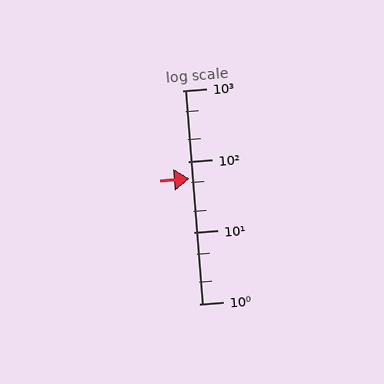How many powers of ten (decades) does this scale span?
The scale spans 3 decades, from 1 to 1000.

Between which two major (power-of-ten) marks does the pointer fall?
The pointer is between 10 and 100.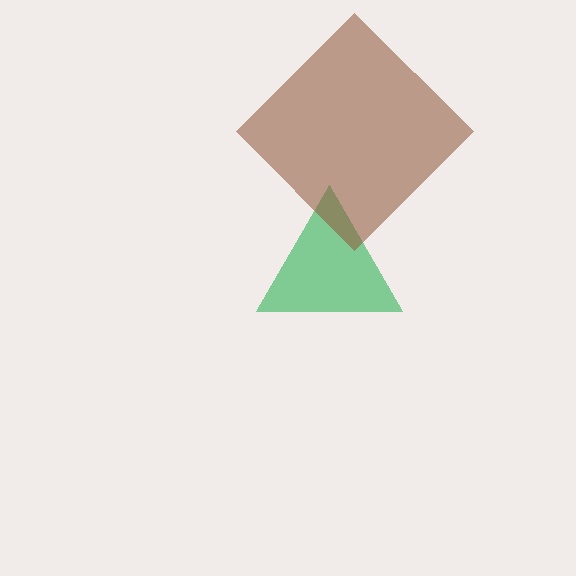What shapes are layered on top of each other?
The layered shapes are: a green triangle, a brown diamond.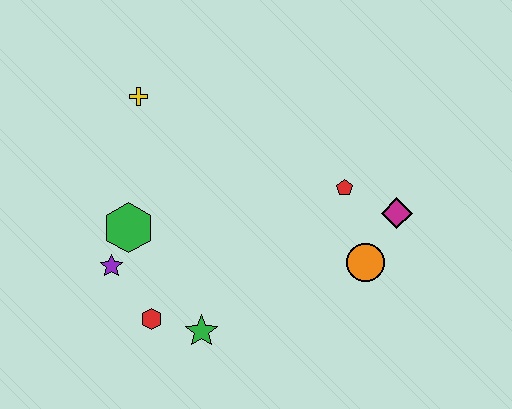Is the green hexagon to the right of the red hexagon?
No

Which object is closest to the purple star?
The green hexagon is closest to the purple star.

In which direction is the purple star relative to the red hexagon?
The purple star is above the red hexagon.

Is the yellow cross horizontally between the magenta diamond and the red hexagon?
No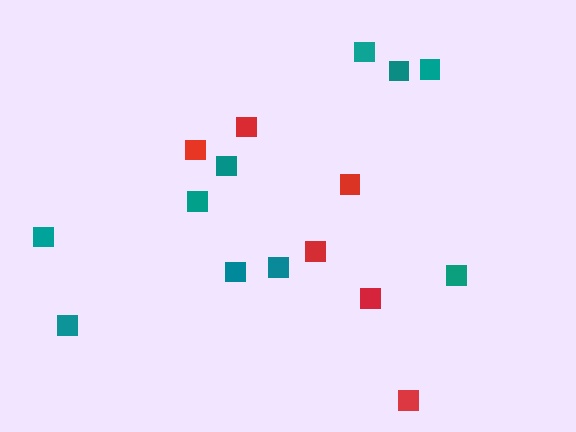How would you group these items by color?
There are 2 groups: one group of red squares (6) and one group of teal squares (10).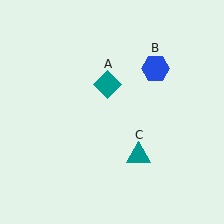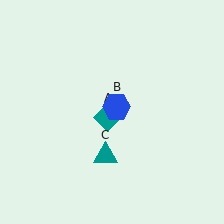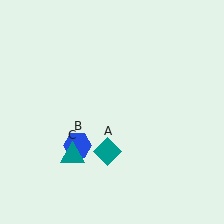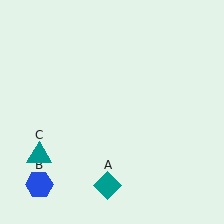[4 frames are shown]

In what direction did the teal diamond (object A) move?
The teal diamond (object A) moved down.